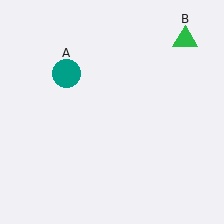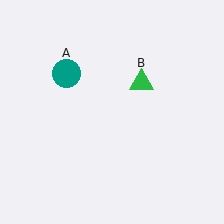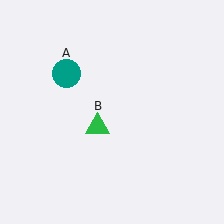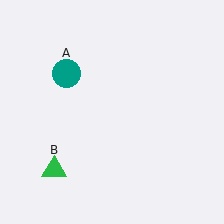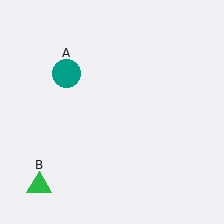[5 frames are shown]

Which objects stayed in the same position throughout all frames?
Teal circle (object A) remained stationary.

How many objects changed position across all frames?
1 object changed position: green triangle (object B).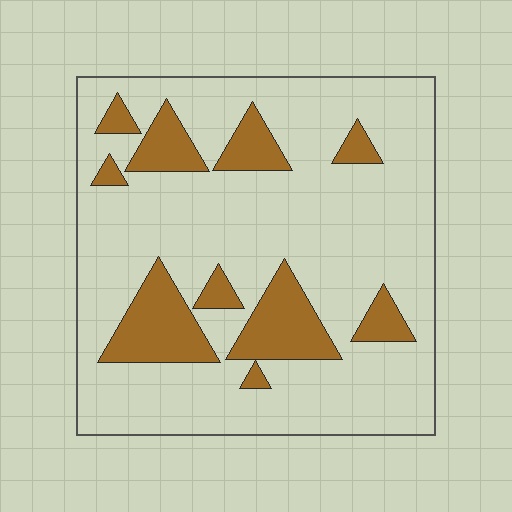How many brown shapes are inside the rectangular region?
10.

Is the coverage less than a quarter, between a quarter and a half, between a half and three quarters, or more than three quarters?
Less than a quarter.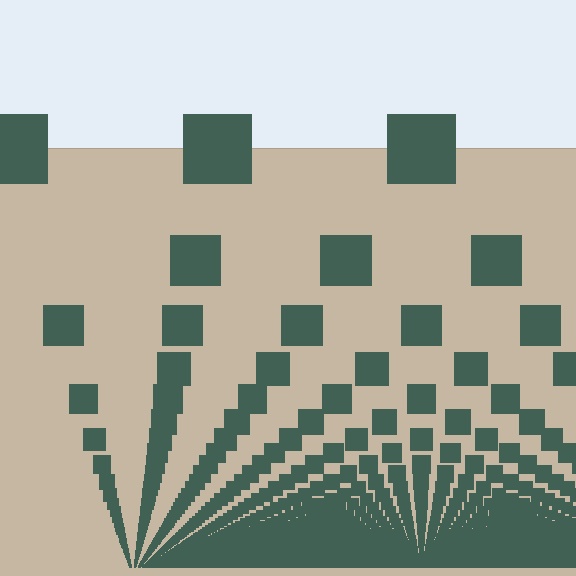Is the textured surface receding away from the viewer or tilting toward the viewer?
The surface appears to tilt toward the viewer. Texture elements get larger and sparser toward the top.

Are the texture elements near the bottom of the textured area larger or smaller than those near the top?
Smaller. The gradient is inverted — elements near the bottom are smaller and denser.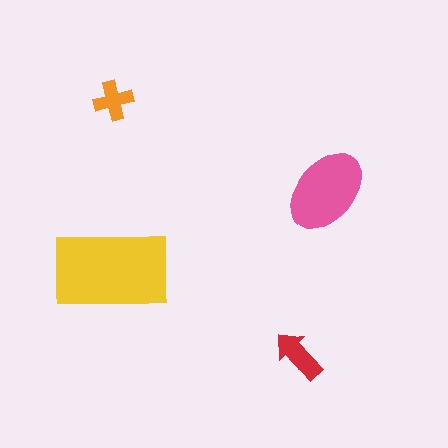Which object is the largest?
The yellow rectangle.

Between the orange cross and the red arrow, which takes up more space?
The red arrow.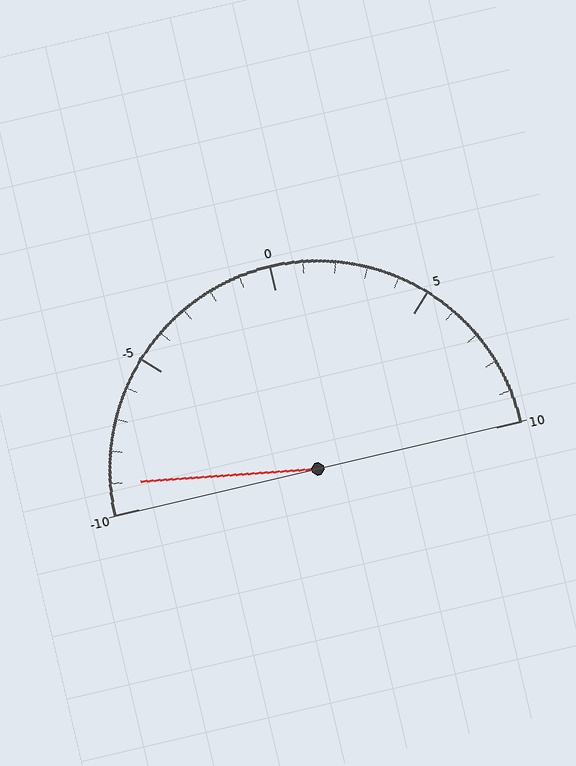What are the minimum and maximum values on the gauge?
The gauge ranges from -10 to 10.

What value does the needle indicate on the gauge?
The needle indicates approximately -9.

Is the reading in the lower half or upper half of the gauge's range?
The reading is in the lower half of the range (-10 to 10).